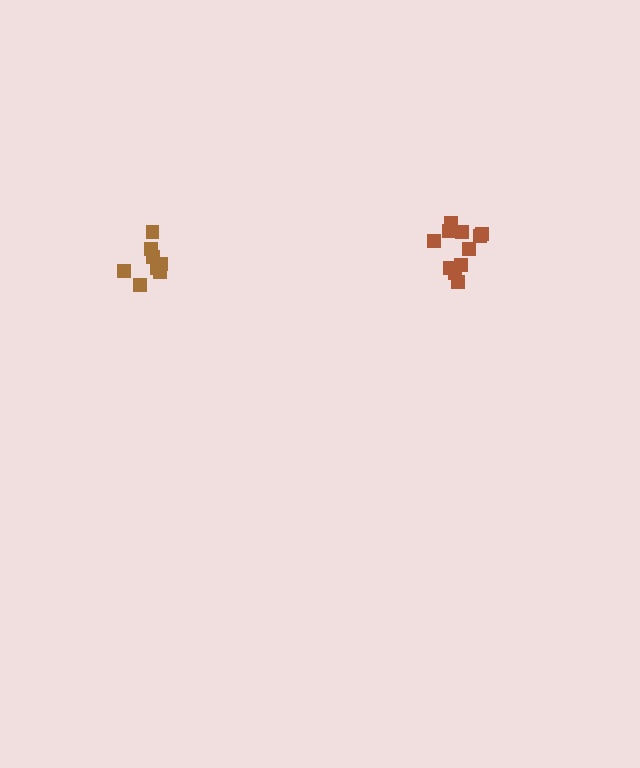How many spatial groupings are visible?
There are 2 spatial groupings.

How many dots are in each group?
Group 1: 11 dots, Group 2: 8 dots (19 total).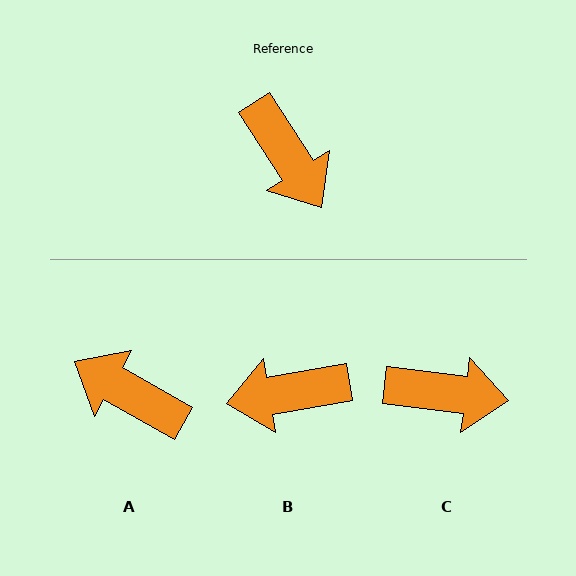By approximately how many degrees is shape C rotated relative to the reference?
Approximately 50 degrees counter-clockwise.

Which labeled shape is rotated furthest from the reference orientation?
A, about 152 degrees away.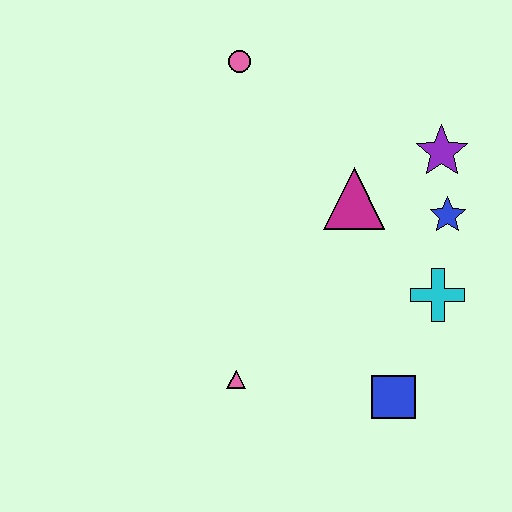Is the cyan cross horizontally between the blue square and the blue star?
Yes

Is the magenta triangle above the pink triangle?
Yes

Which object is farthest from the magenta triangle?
The pink triangle is farthest from the magenta triangle.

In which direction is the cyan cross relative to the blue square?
The cyan cross is above the blue square.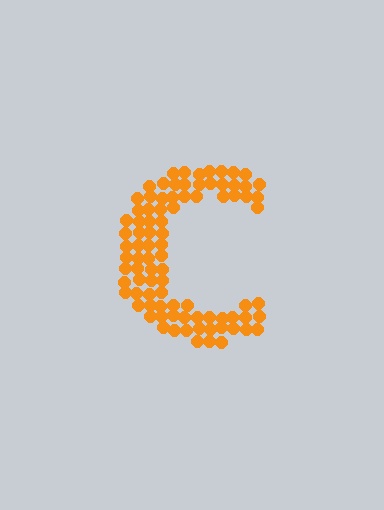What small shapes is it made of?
It is made of small circles.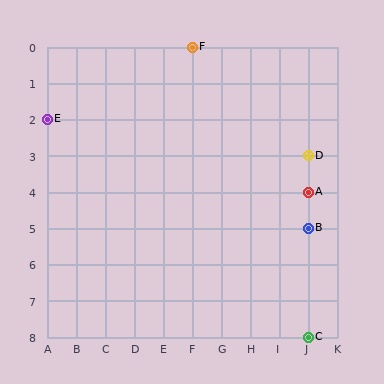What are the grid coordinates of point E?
Point E is at grid coordinates (A, 2).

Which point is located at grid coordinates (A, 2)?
Point E is at (A, 2).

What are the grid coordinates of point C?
Point C is at grid coordinates (J, 8).